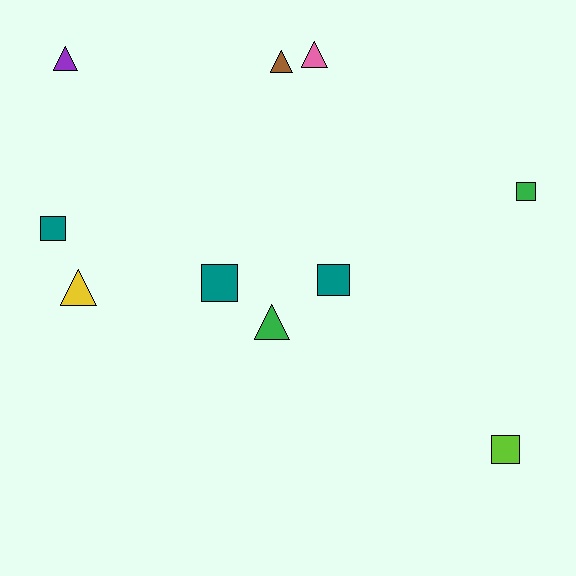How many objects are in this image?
There are 10 objects.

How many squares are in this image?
There are 5 squares.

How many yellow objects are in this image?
There is 1 yellow object.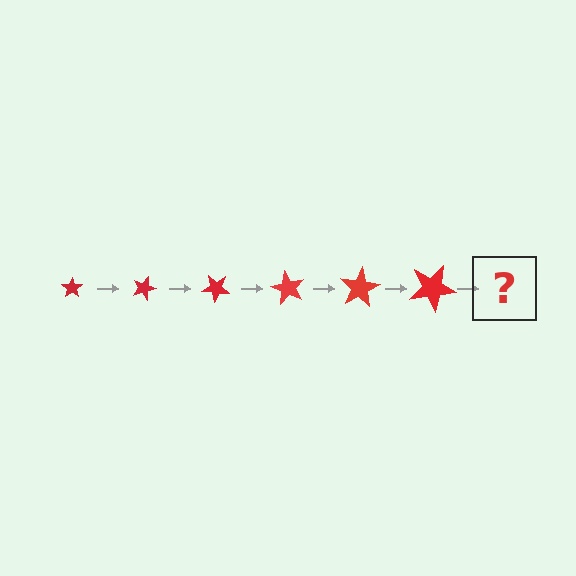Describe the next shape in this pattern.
It should be a star, larger than the previous one and rotated 120 degrees from the start.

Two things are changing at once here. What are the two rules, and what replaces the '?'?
The two rules are that the star grows larger each step and it rotates 20 degrees each step. The '?' should be a star, larger than the previous one and rotated 120 degrees from the start.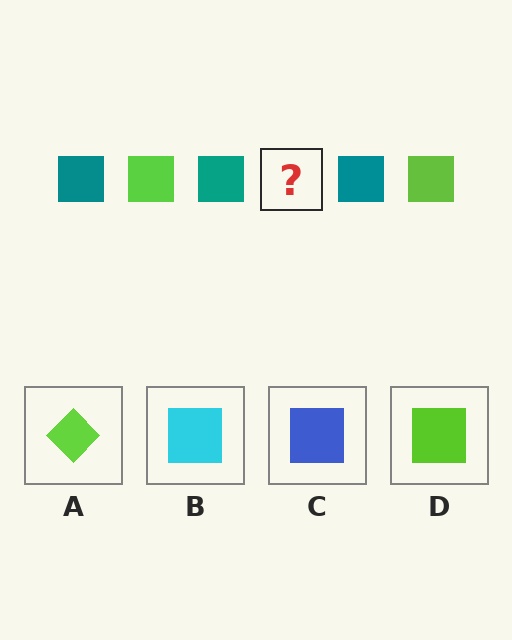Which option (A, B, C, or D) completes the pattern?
D.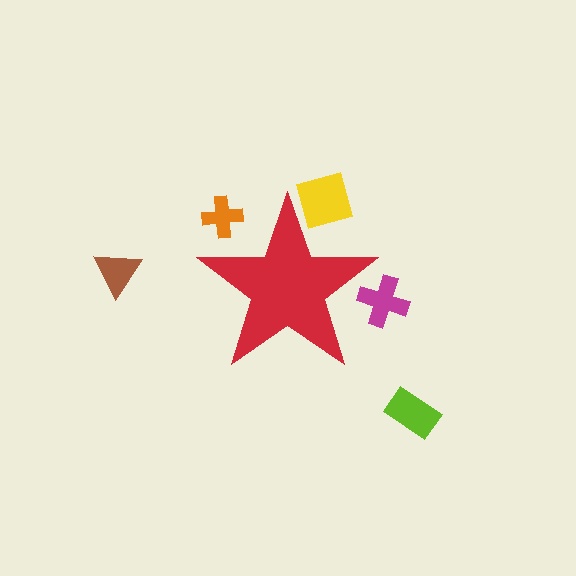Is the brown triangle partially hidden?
No, the brown triangle is fully visible.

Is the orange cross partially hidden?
Yes, the orange cross is partially hidden behind the red star.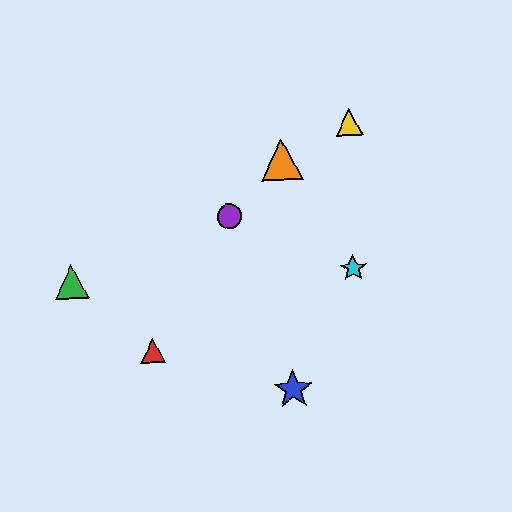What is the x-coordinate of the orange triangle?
The orange triangle is at x≈282.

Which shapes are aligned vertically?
The blue star, the orange triangle are aligned vertically.